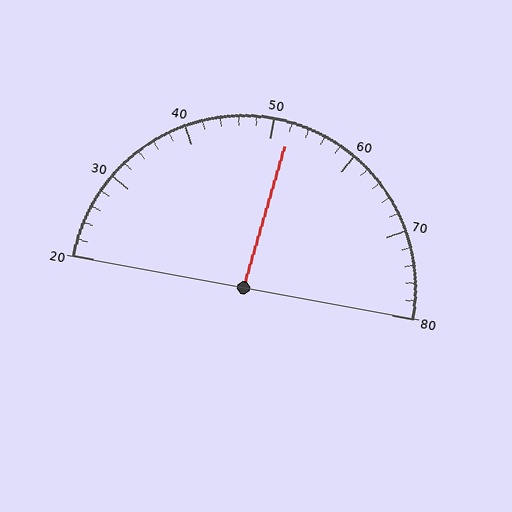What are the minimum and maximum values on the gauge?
The gauge ranges from 20 to 80.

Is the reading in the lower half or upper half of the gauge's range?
The reading is in the upper half of the range (20 to 80).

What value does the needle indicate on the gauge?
The needle indicates approximately 52.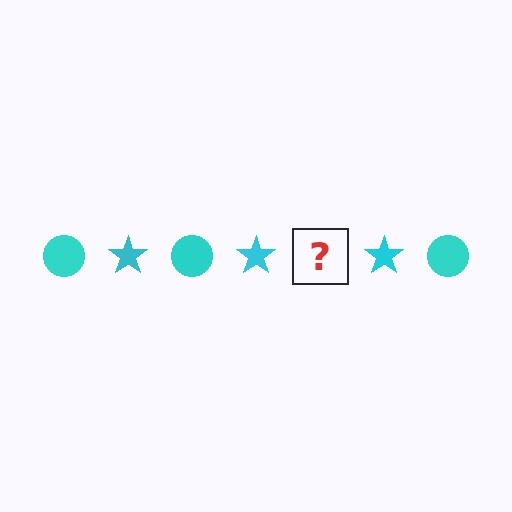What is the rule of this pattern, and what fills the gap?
The rule is that the pattern cycles through circle, star shapes in cyan. The gap should be filled with a cyan circle.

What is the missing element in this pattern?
The missing element is a cyan circle.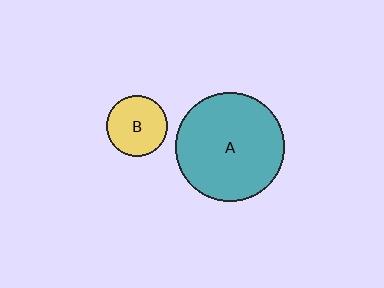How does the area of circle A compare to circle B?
Approximately 3.2 times.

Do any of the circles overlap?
No, none of the circles overlap.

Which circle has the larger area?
Circle A (teal).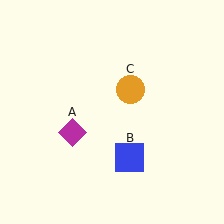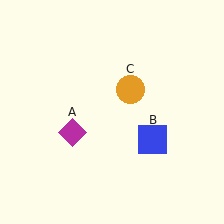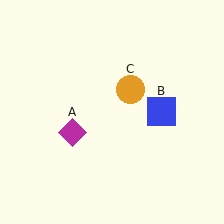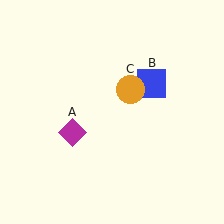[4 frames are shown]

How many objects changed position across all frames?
1 object changed position: blue square (object B).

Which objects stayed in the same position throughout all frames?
Magenta diamond (object A) and orange circle (object C) remained stationary.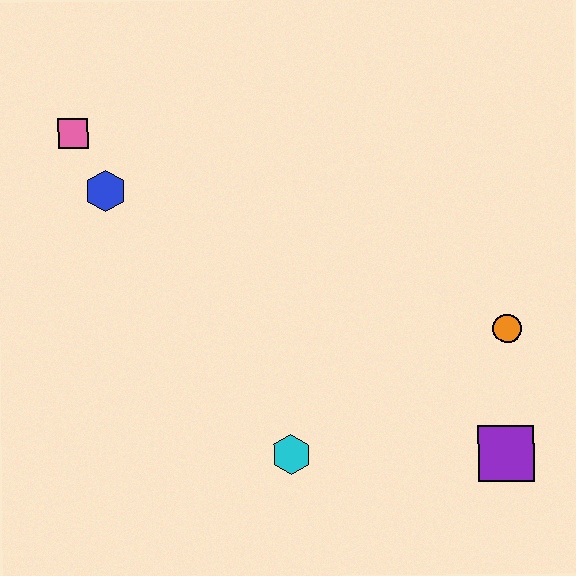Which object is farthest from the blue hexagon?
The purple square is farthest from the blue hexagon.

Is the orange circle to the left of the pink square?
No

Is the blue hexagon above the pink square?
No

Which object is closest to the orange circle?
The purple square is closest to the orange circle.